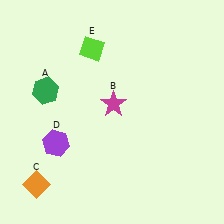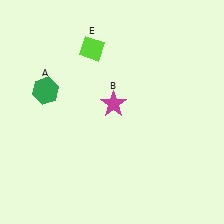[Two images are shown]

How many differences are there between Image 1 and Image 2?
There are 2 differences between the two images.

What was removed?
The purple hexagon (D), the orange diamond (C) were removed in Image 2.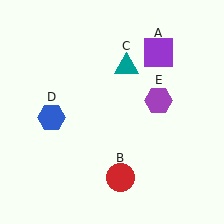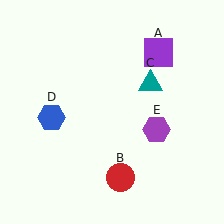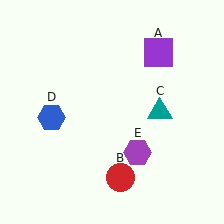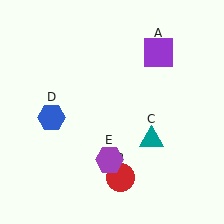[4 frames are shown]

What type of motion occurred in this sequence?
The teal triangle (object C), purple hexagon (object E) rotated clockwise around the center of the scene.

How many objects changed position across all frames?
2 objects changed position: teal triangle (object C), purple hexagon (object E).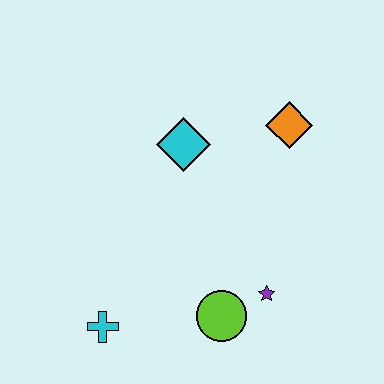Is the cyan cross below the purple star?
Yes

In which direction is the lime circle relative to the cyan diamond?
The lime circle is below the cyan diamond.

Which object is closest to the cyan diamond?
The orange diamond is closest to the cyan diamond.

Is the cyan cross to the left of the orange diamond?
Yes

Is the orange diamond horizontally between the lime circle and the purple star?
No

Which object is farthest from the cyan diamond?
The cyan cross is farthest from the cyan diamond.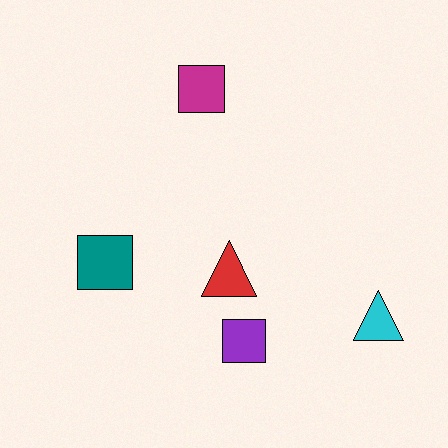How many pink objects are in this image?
There are no pink objects.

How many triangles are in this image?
There are 2 triangles.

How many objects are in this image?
There are 5 objects.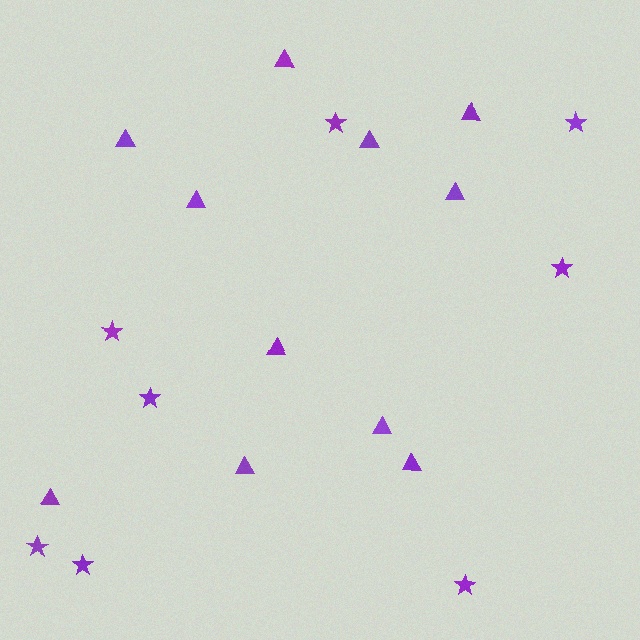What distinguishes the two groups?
There are 2 groups: one group of triangles (11) and one group of stars (8).